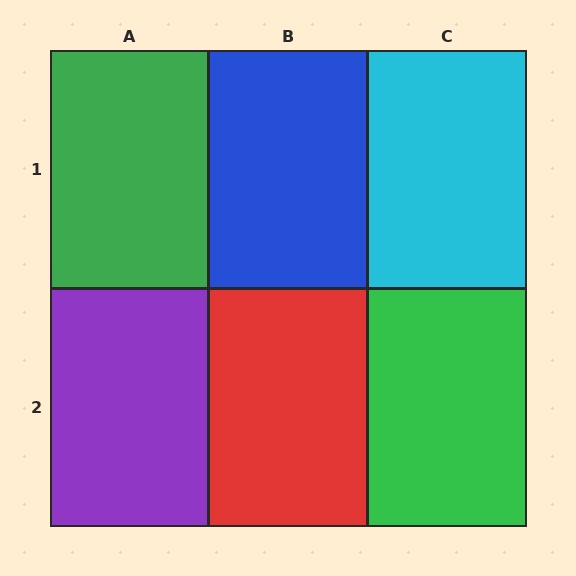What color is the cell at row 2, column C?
Green.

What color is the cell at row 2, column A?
Purple.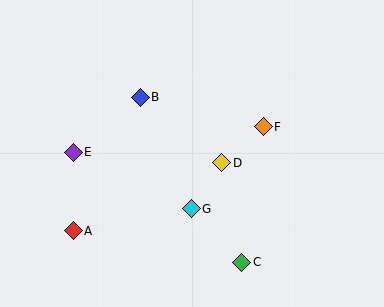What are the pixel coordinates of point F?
Point F is at (263, 127).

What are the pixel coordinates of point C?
Point C is at (242, 262).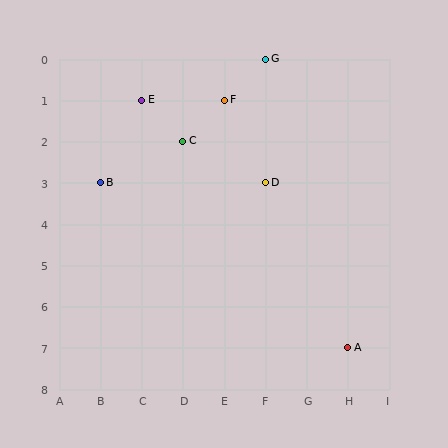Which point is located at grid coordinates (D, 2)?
Point C is at (D, 2).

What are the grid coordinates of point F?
Point F is at grid coordinates (E, 1).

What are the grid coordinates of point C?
Point C is at grid coordinates (D, 2).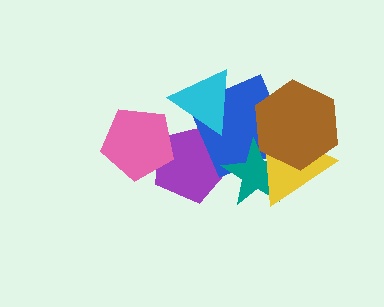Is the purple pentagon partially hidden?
Yes, it is partially covered by another shape.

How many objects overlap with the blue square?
5 objects overlap with the blue square.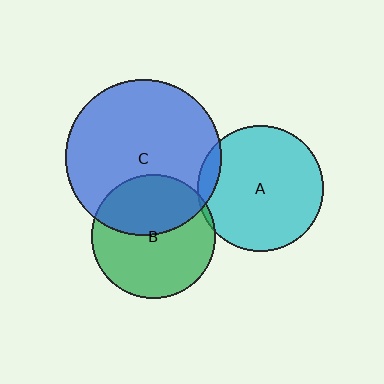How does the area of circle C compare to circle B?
Approximately 1.6 times.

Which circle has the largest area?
Circle C (blue).